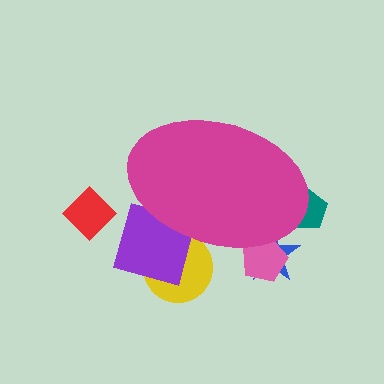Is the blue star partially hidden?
Yes, the blue star is partially hidden behind the magenta ellipse.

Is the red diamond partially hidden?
No, the red diamond is fully visible.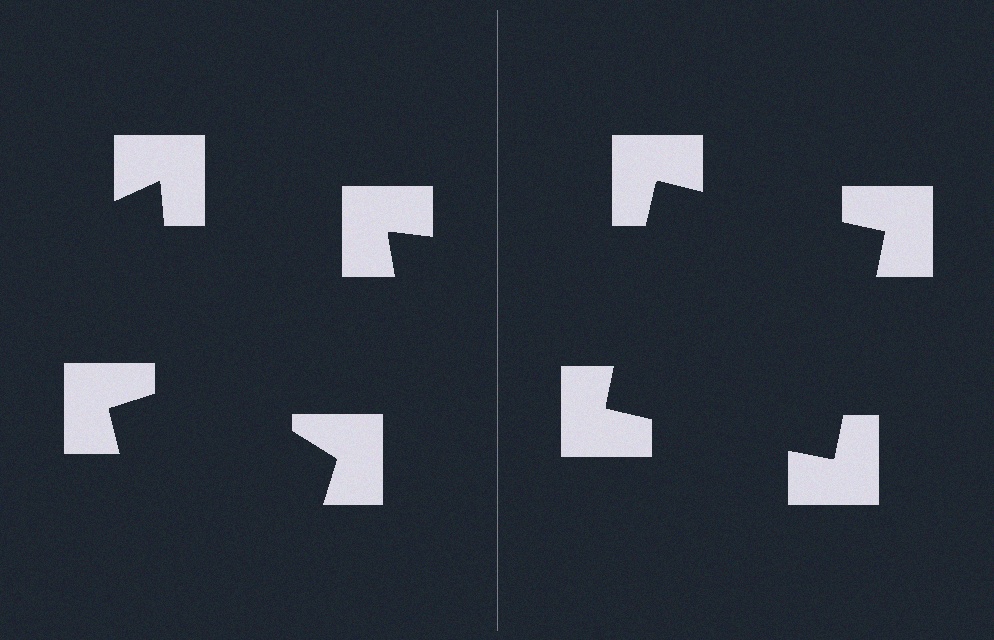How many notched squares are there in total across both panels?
8 — 4 on each side.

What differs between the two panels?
The notched squares are positioned identically on both sides; only the wedge orientations differ. On the right they align to a square; on the left they are misaligned.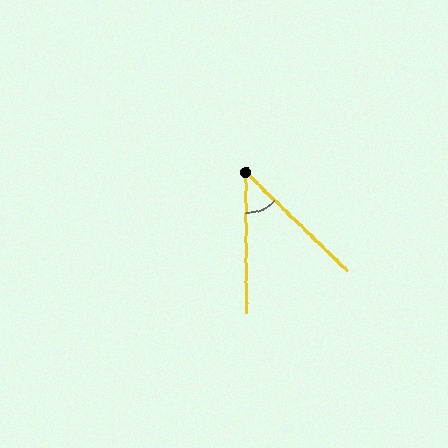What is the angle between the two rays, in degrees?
Approximately 46 degrees.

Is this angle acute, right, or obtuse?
It is acute.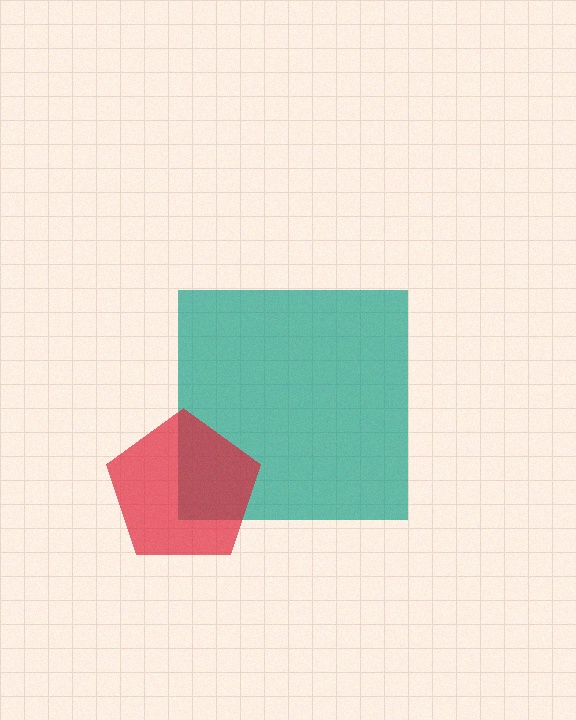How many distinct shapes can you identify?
There are 2 distinct shapes: a teal square, a red pentagon.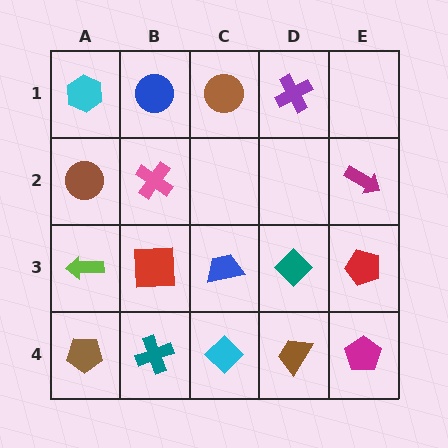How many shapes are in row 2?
3 shapes.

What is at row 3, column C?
A blue trapezoid.